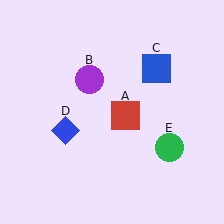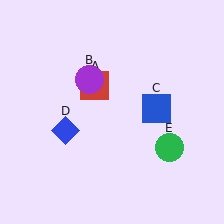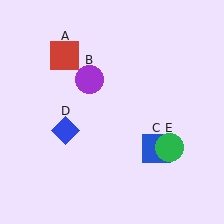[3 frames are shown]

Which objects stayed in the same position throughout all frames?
Purple circle (object B) and blue diamond (object D) and green circle (object E) remained stationary.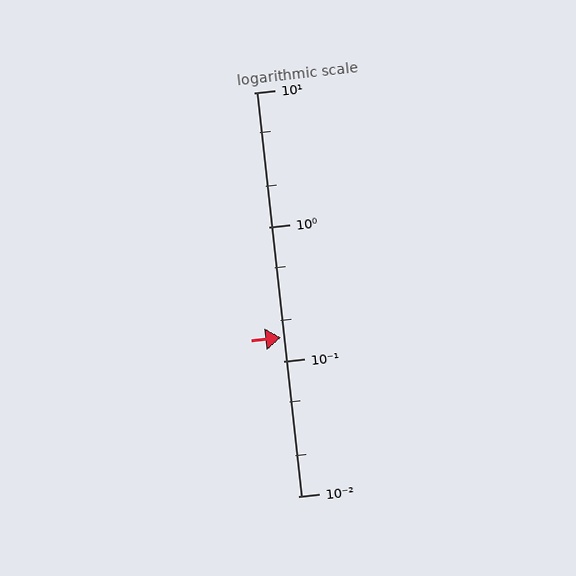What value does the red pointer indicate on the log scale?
The pointer indicates approximately 0.15.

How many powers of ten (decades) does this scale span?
The scale spans 3 decades, from 0.01 to 10.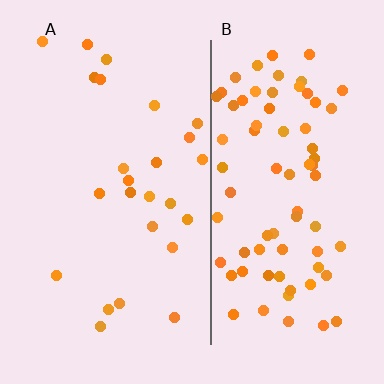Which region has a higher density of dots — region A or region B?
B (the right).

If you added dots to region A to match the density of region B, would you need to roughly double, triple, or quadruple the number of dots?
Approximately triple.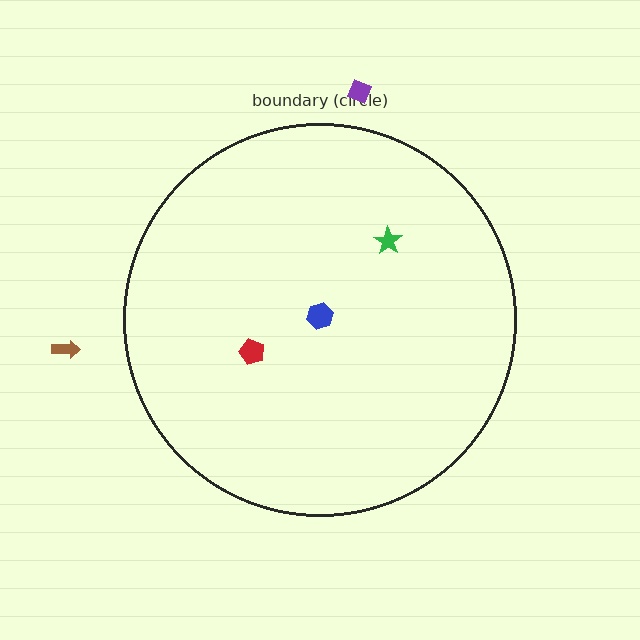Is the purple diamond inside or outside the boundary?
Outside.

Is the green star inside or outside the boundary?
Inside.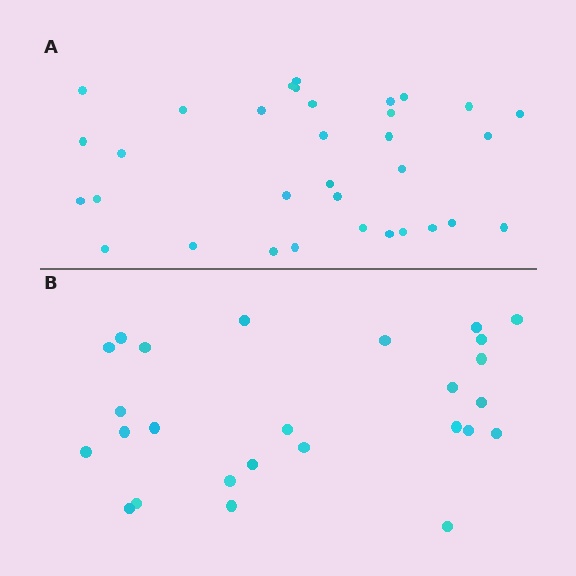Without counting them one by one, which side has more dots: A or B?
Region A (the top region) has more dots.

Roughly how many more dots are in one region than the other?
Region A has roughly 8 or so more dots than region B.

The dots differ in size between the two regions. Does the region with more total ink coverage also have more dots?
No. Region B has more total ink coverage because its dots are larger, but region A actually contains more individual dots. Total area can be misleading — the number of items is what matters here.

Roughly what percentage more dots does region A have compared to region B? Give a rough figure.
About 25% more.